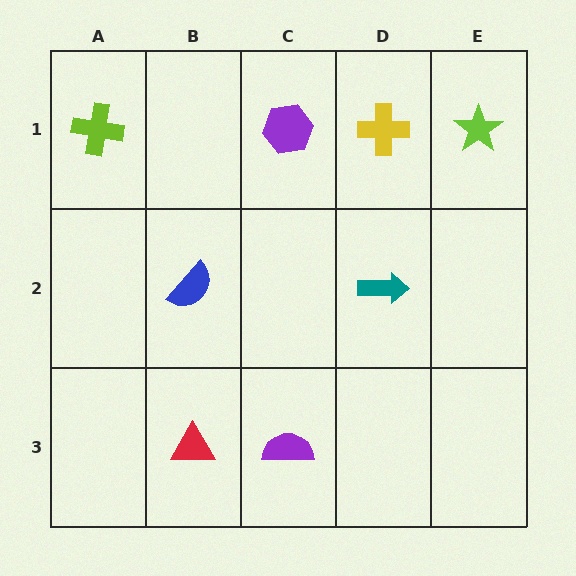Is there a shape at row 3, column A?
No, that cell is empty.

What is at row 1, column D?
A yellow cross.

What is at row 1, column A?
A lime cross.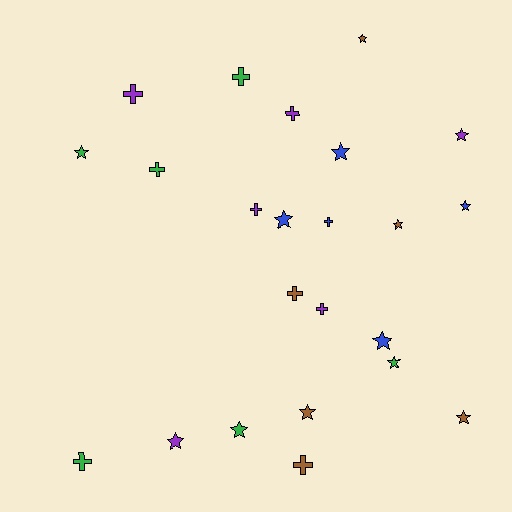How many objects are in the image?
There are 23 objects.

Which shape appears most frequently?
Star, with 13 objects.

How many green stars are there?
There are 3 green stars.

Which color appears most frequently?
Green, with 6 objects.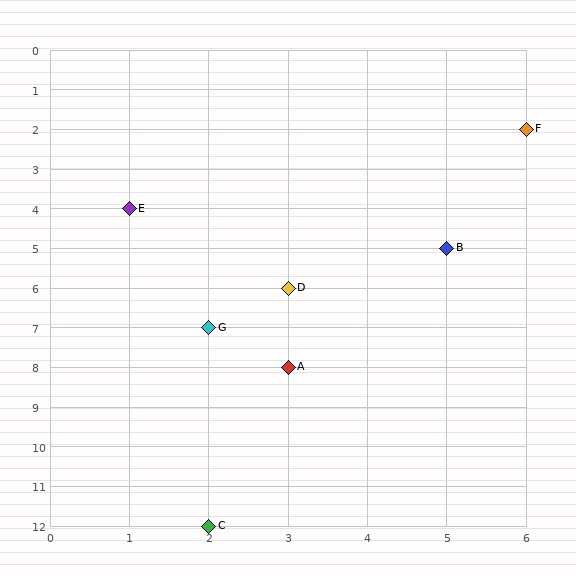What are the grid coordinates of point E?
Point E is at grid coordinates (1, 4).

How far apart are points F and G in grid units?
Points F and G are 4 columns and 5 rows apart (about 6.4 grid units diagonally).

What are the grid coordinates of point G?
Point G is at grid coordinates (2, 7).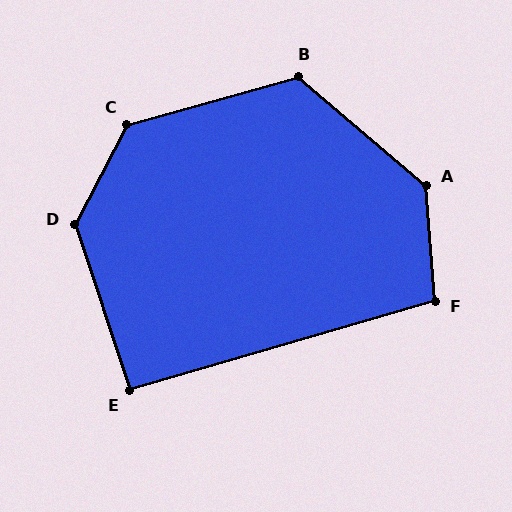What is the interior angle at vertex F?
Approximately 102 degrees (obtuse).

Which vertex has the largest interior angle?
A, at approximately 135 degrees.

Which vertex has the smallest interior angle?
E, at approximately 92 degrees.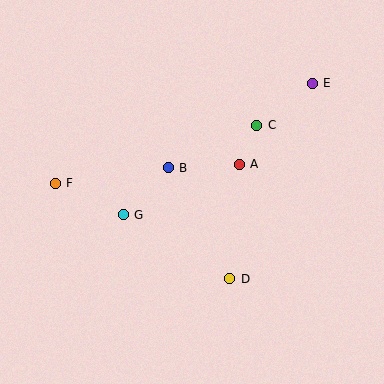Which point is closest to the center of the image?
Point B at (168, 168) is closest to the center.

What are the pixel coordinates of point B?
Point B is at (168, 168).